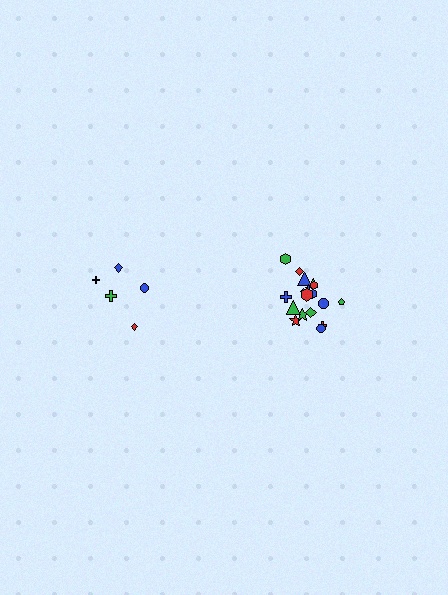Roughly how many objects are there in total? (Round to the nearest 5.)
Roughly 25 objects in total.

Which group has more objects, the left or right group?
The right group.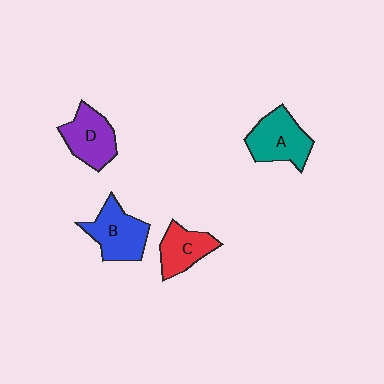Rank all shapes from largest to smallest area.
From largest to smallest: A (teal), B (blue), D (purple), C (red).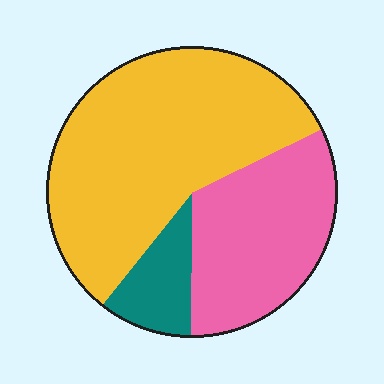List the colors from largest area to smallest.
From largest to smallest: yellow, pink, teal.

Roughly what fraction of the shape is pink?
Pink takes up about one third (1/3) of the shape.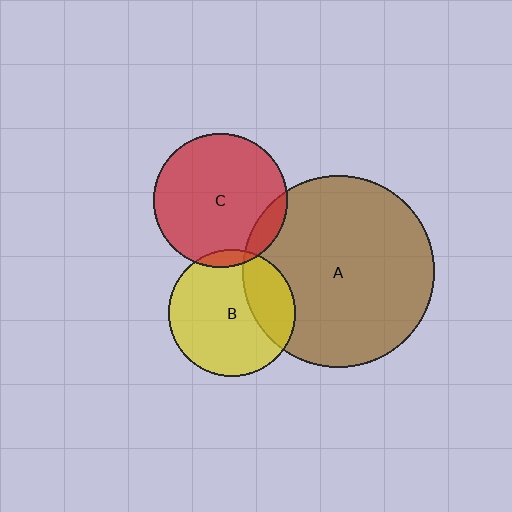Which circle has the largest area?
Circle A (brown).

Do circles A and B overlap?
Yes.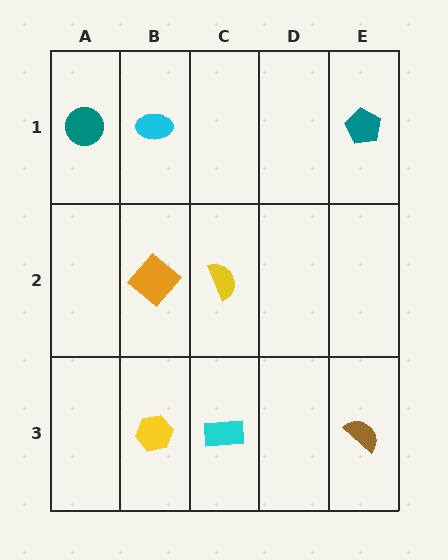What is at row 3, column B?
A yellow hexagon.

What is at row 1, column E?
A teal pentagon.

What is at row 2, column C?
A yellow semicircle.